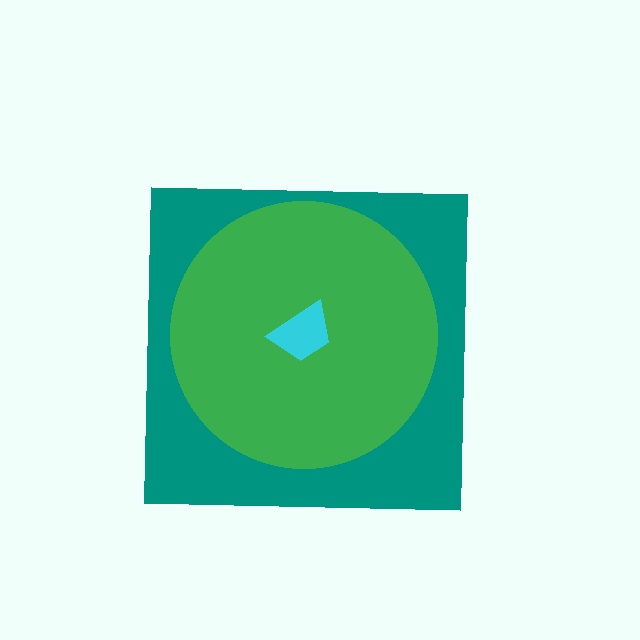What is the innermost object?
The cyan trapezoid.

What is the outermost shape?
The teal square.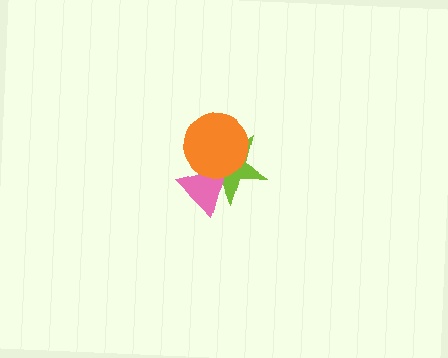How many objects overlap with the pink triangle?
2 objects overlap with the pink triangle.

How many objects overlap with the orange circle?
2 objects overlap with the orange circle.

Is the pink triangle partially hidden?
Yes, it is partially covered by another shape.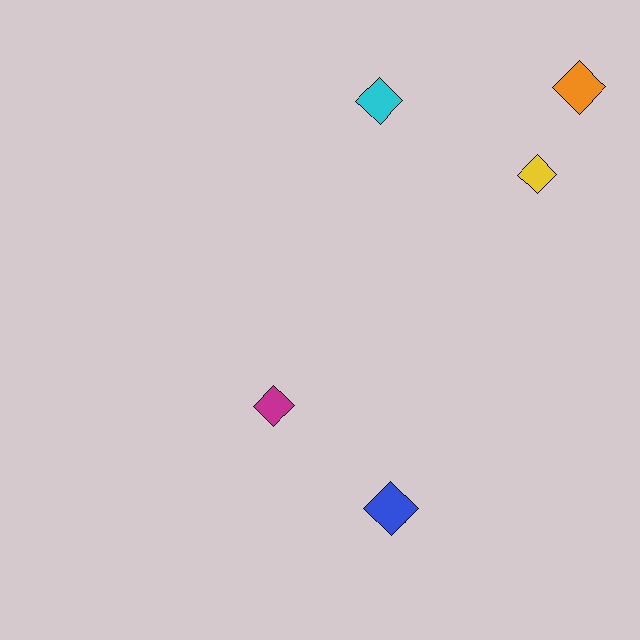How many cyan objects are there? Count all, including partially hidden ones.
There is 1 cyan object.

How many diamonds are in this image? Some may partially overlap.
There are 5 diamonds.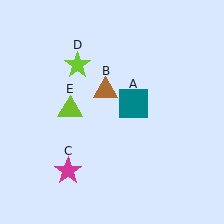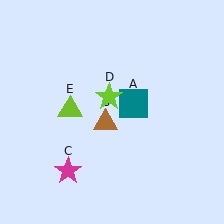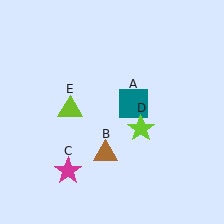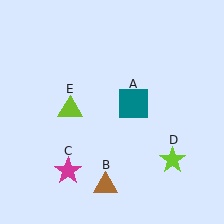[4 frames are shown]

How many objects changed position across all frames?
2 objects changed position: brown triangle (object B), lime star (object D).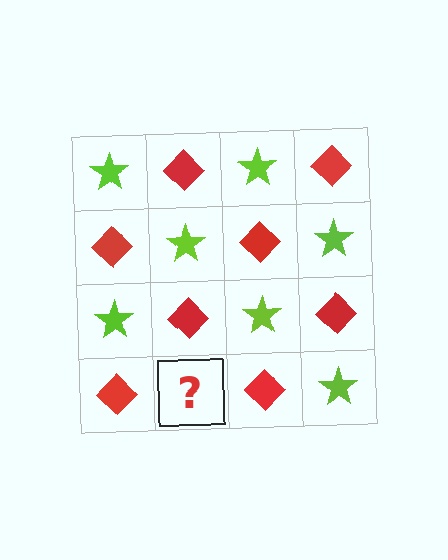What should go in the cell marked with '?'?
The missing cell should contain a lime star.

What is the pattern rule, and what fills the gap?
The rule is that it alternates lime star and red diamond in a checkerboard pattern. The gap should be filled with a lime star.